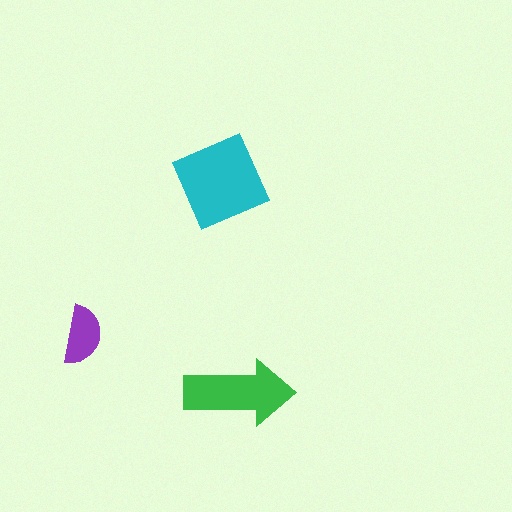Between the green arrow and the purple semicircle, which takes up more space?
The green arrow.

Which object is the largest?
The cyan diamond.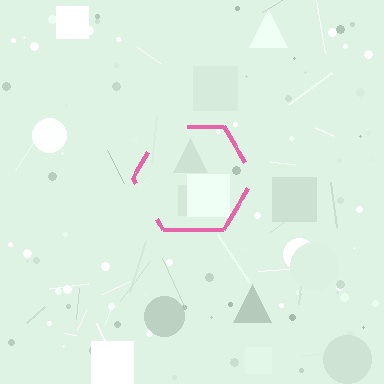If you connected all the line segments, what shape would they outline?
They would outline a hexagon.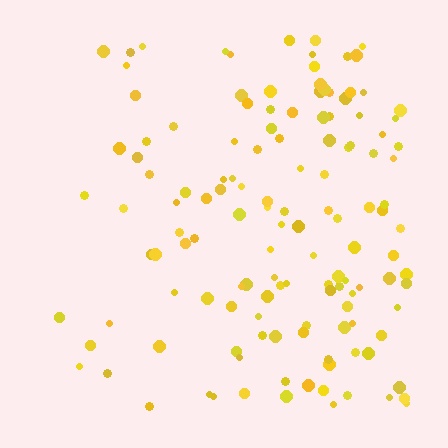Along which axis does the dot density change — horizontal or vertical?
Horizontal.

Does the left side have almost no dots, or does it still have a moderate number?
Still a moderate number, just noticeably fewer than the right.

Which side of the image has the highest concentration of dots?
The right.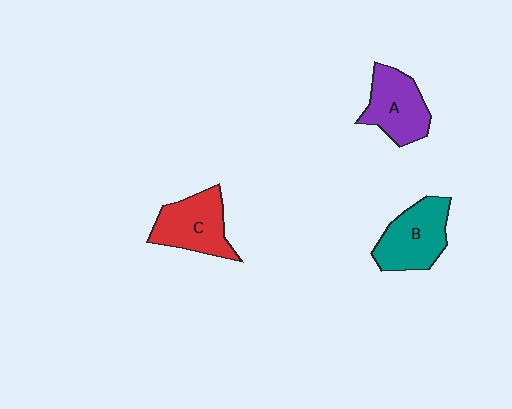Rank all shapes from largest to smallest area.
From largest to smallest: B (teal), C (red), A (purple).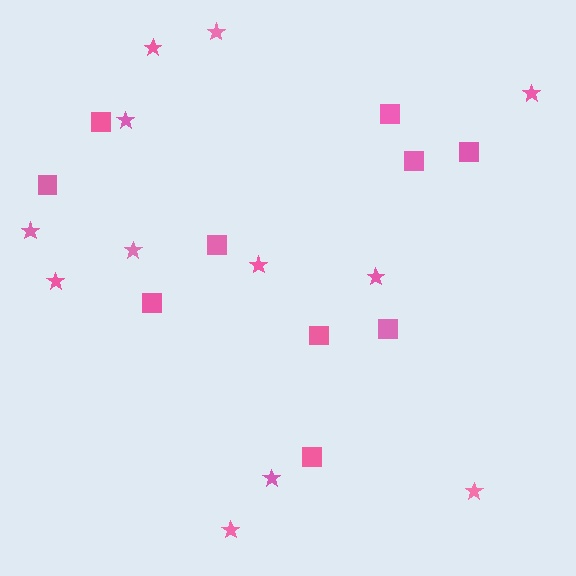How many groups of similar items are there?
There are 2 groups: one group of squares (10) and one group of stars (12).